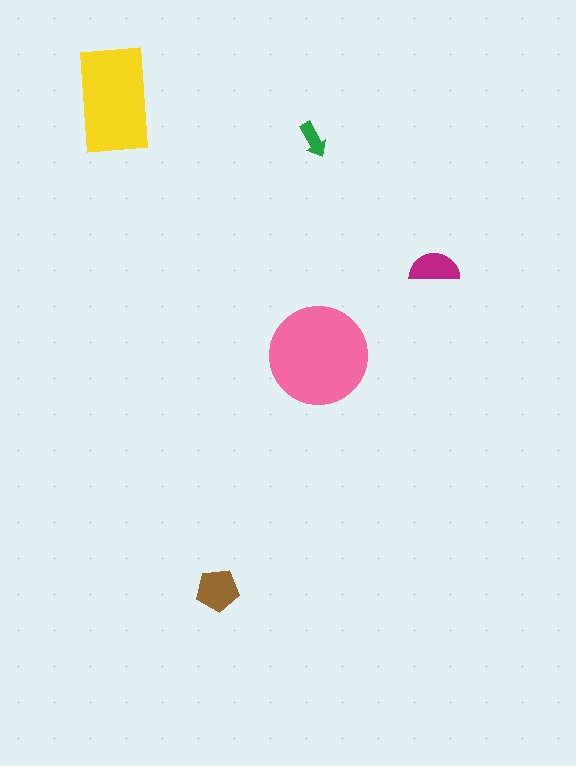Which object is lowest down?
The brown pentagon is bottommost.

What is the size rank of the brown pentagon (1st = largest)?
3rd.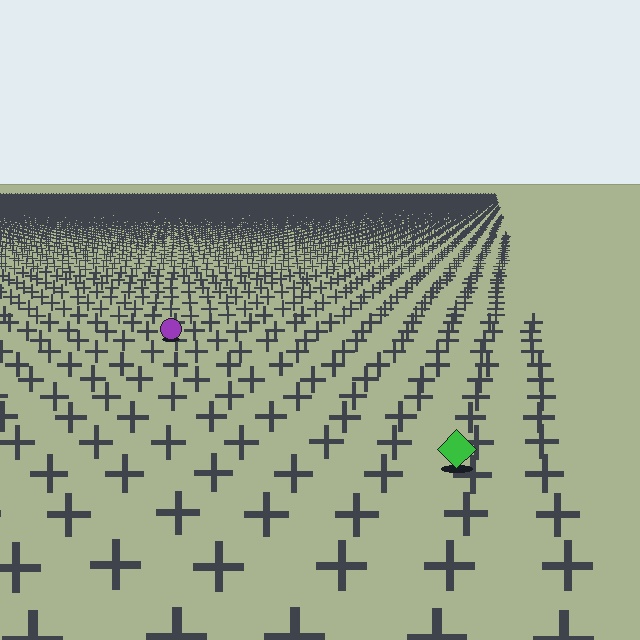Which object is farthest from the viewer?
The purple circle is farthest from the viewer. It appears smaller and the ground texture around it is denser.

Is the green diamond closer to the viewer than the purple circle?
Yes. The green diamond is closer — you can tell from the texture gradient: the ground texture is coarser near it.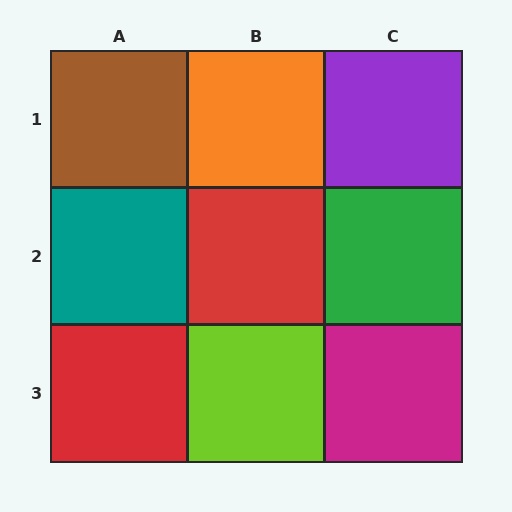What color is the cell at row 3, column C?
Magenta.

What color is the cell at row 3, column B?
Lime.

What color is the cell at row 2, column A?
Teal.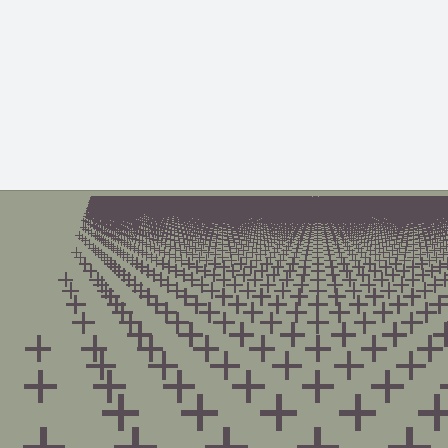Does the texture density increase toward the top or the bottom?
Density increases toward the top.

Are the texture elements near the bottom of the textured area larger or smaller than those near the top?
Larger. Near the bottom, elements are closer to the viewer and appear at a bigger on-screen size.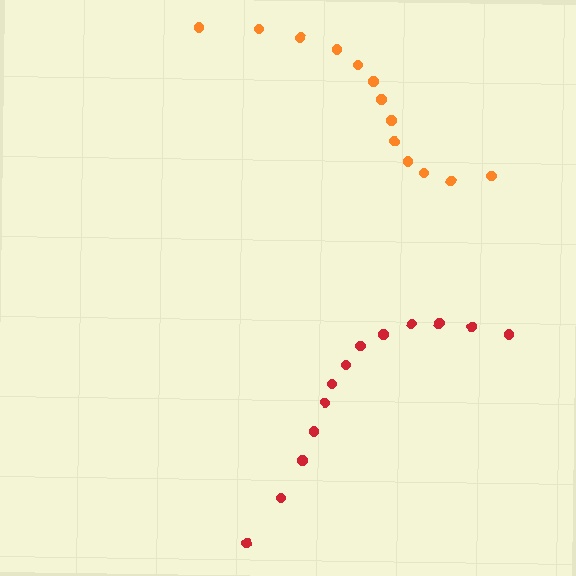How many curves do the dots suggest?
There are 2 distinct paths.